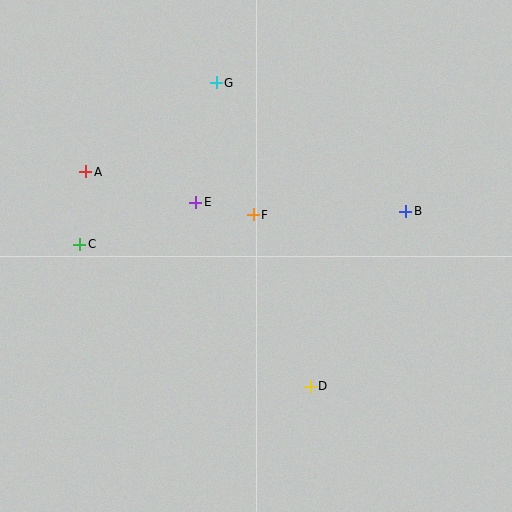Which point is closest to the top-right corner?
Point B is closest to the top-right corner.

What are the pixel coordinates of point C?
Point C is at (80, 244).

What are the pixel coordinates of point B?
Point B is at (406, 211).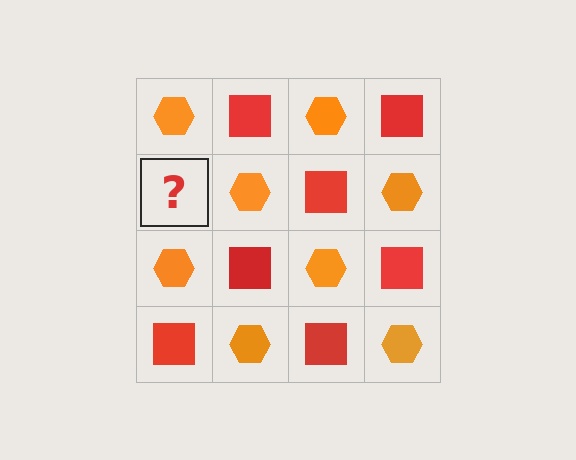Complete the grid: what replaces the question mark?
The question mark should be replaced with a red square.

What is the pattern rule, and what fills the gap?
The rule is that it alternates orange hexagon and red square in a checkerboard pattern. The gap should be filled with a red square.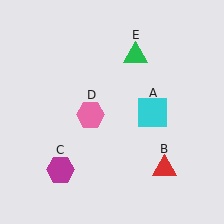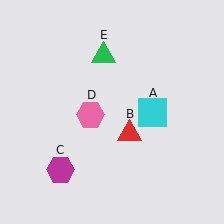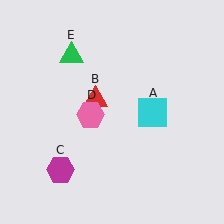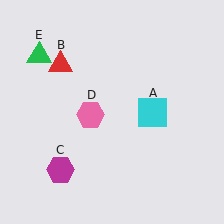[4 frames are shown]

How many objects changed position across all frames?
2 objects changed position: red triangle (object B), green triangle (object E).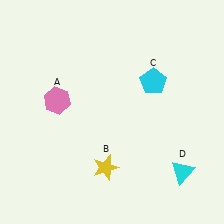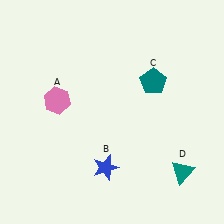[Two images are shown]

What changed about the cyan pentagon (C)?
In Image 1, C is cyan. In Image 2, it changed to teal.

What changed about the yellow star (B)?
In Image 1, B is yellow. In Image 2, it changed to blue.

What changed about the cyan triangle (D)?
In Image 1, D is cyan. In Image 2, it changed to teal.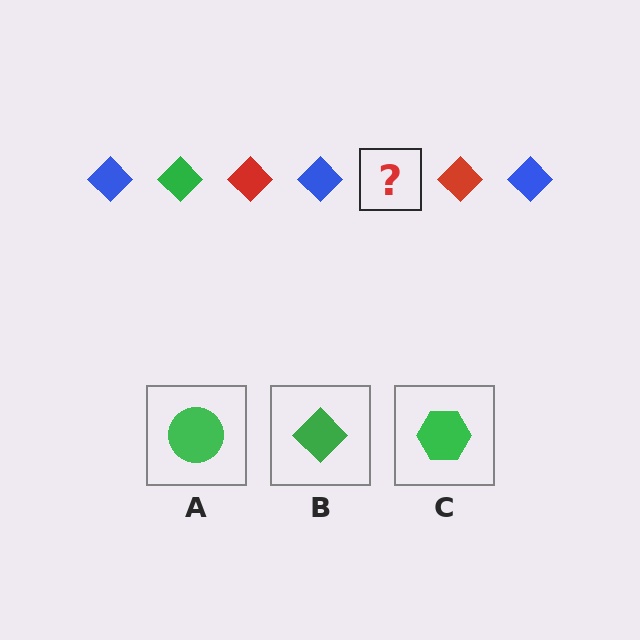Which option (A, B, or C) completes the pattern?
B.